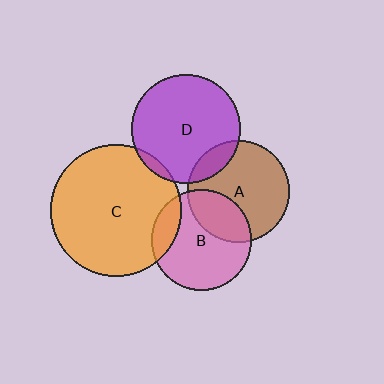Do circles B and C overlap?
Yes.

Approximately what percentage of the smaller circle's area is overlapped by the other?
Approximately 15%.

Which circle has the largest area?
Circle C (orange).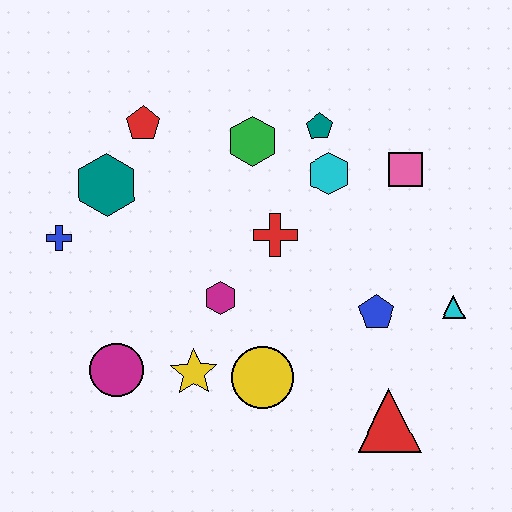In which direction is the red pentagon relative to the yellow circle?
The red pentagon is above the yellow circle.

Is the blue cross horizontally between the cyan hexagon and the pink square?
No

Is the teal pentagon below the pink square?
No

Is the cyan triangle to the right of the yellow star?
Yes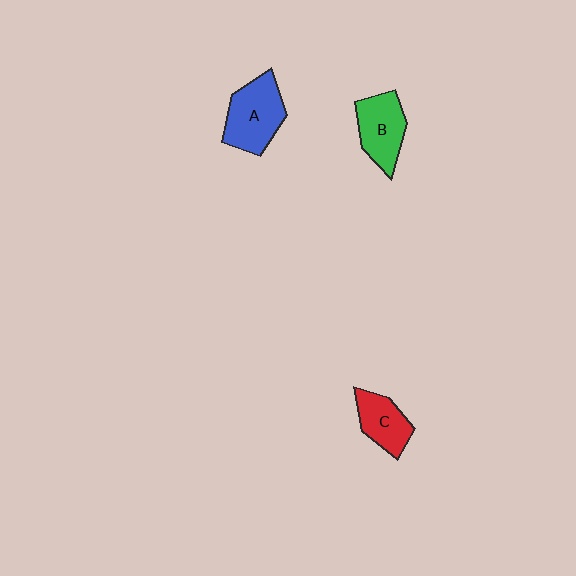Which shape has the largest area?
Shape A (blue).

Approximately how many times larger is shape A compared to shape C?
Approximately 1.4 times.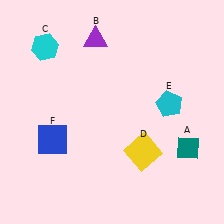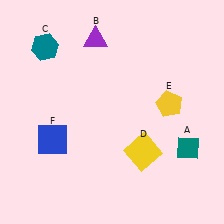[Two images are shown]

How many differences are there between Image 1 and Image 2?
There are 2 differences between the two images.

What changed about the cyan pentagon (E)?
In Image 1, E is cyan. In Image 2, it changed to yellow.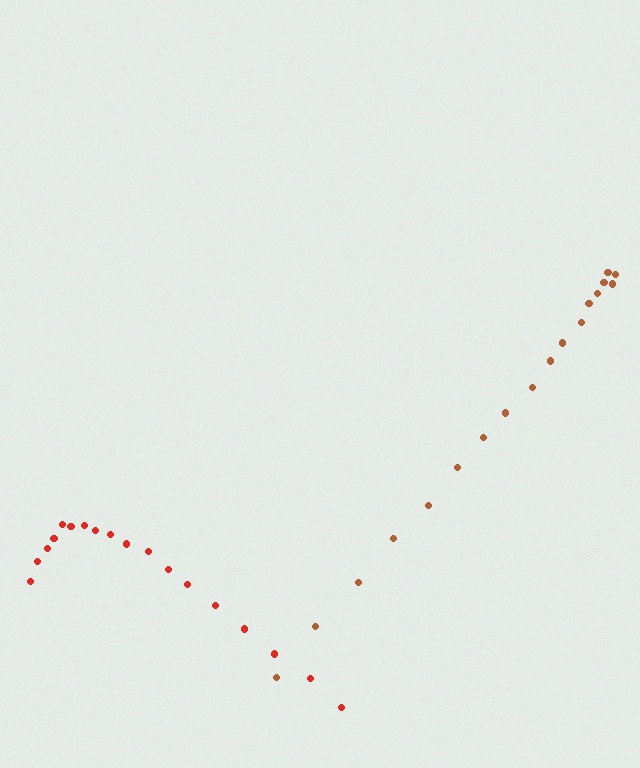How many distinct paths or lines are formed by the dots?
There are 2 distinct paths.